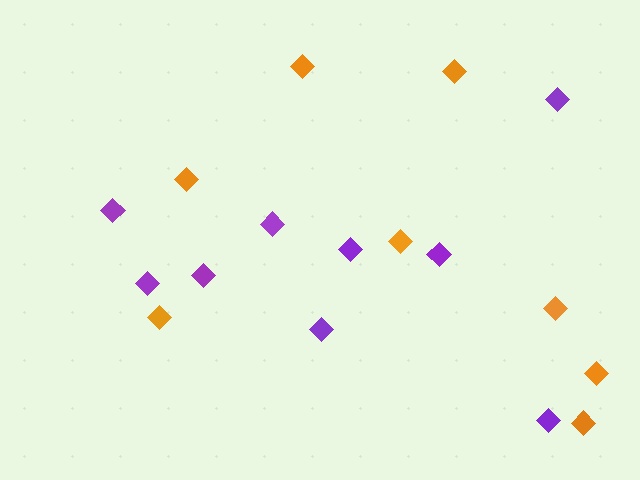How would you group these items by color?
There are 2 groups: one group of purple diamonds (9) and one group of orange diamonds (8).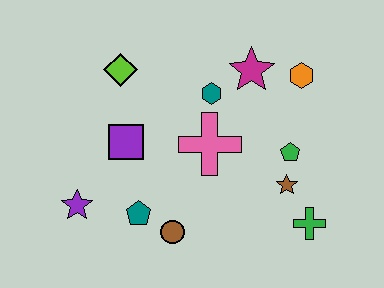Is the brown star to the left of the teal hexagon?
No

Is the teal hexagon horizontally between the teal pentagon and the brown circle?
No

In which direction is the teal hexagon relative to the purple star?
The teal hexagon is to the right of the purple star.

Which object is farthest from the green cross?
The lime diamond is farthest from the green cross.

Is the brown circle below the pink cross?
Yes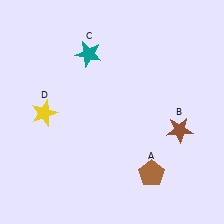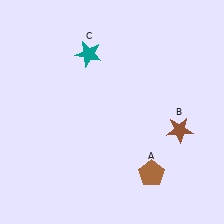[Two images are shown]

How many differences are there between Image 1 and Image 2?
There is 1 difference between the two images.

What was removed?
The yellow star (D) was removed in Image 2.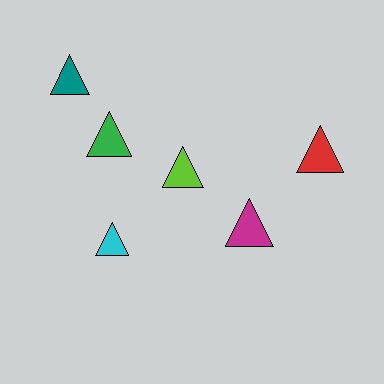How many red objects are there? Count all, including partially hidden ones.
There is 1 red object.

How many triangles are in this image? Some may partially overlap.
There are 6 triangles.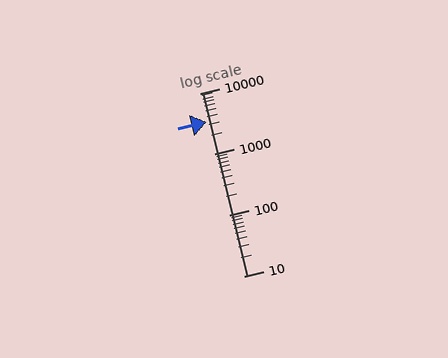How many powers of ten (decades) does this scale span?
The scale spans 3 decades, from 10 to 10000.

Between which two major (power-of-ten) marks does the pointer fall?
The pointer is between 1000 and 10000.